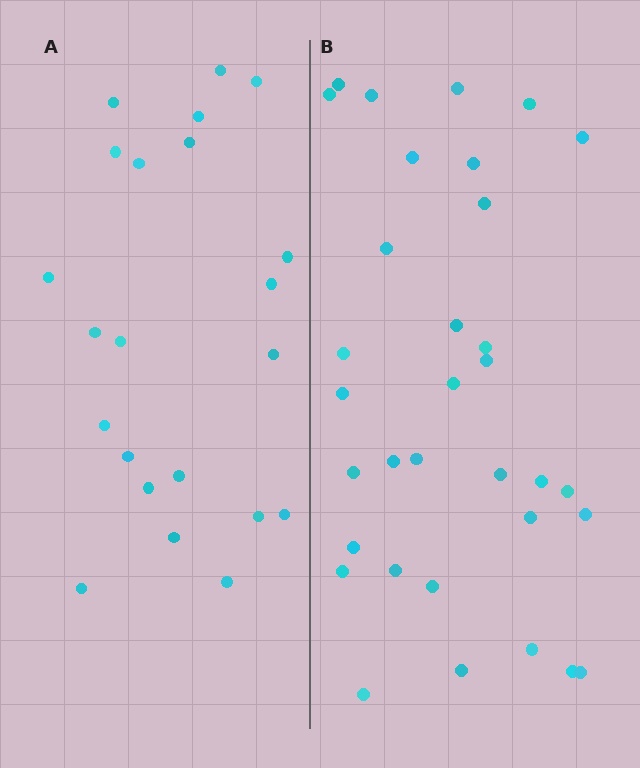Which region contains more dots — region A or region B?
Region B (the right region) has more dots.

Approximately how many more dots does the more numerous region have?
Region B has roughly 12 or so more dots than region A.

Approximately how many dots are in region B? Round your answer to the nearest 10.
About 30 dots. (The exact count is 33, which rounds to 30.)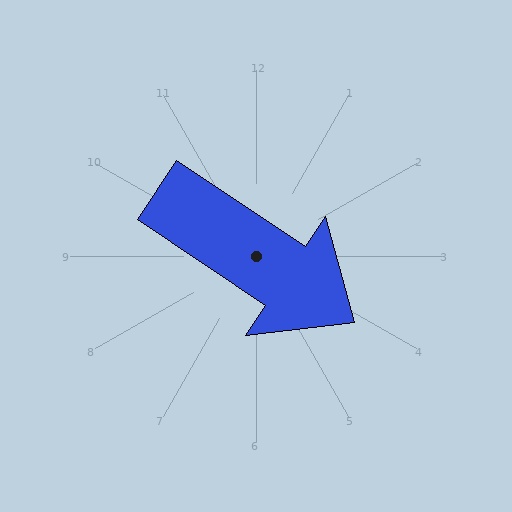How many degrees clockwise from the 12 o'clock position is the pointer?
Approximately 124 degrees.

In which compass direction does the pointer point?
Southeast.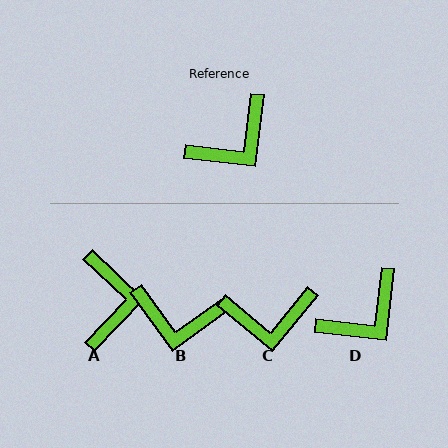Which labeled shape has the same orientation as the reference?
D.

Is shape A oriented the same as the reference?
No, it is off by about 53 degrees.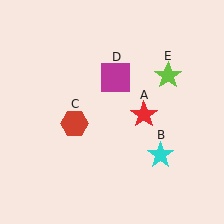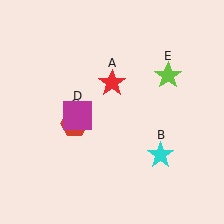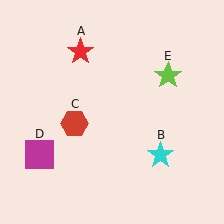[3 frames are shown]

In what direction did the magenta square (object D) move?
The magenta square (object D) moved down and to the left.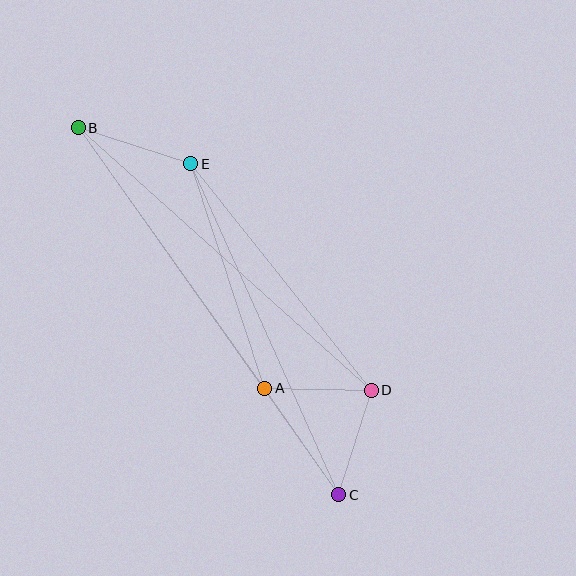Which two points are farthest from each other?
Points B and C are farthest from each other.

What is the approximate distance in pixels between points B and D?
The distance between B and D is approximately 393 pixels.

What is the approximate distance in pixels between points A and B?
The distance between A and B is approximately 320 pixels.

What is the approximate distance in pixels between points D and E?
The distance between D and E is approximately 289 pixels.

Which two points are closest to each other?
Points A and D are closest to each other.